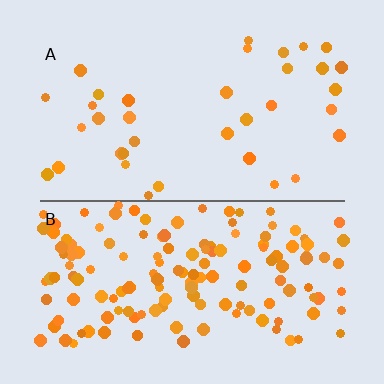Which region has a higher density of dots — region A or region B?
B (the bottom).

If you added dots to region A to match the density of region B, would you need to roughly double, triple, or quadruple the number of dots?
Approximately quadruple.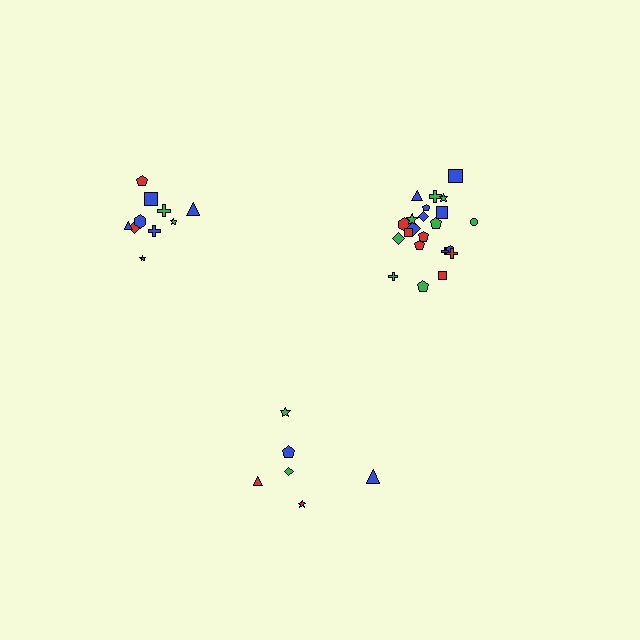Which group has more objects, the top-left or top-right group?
The top-right group.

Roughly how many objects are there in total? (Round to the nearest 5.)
Roughly 40 objects in total.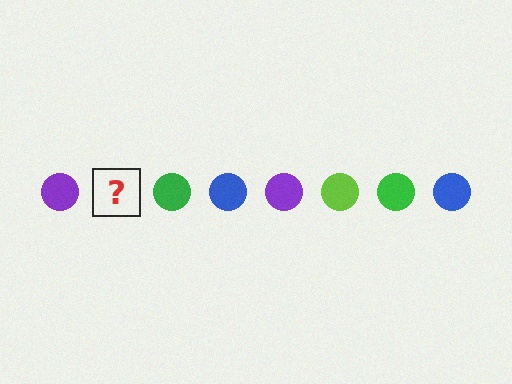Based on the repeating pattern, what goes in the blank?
The blank should be a lime circle.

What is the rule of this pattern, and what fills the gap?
The rule is that the pattern cycles through purple, lime, green, blue circles. The gap should be filled with a lime circle.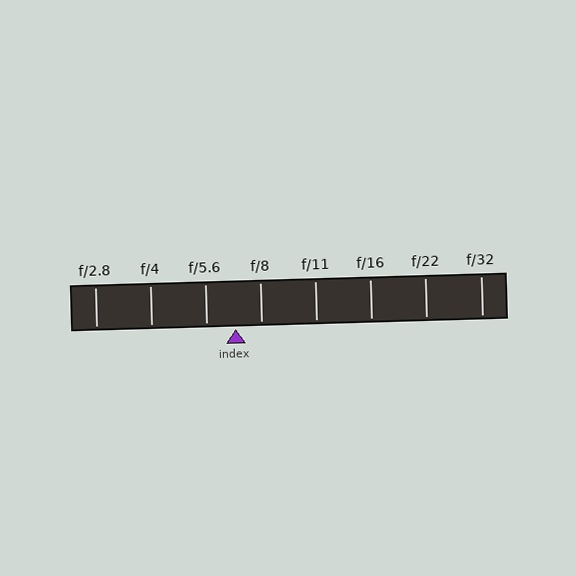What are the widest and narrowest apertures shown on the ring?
The widest aperture shown is f/2.8 and the narrowest is f/32.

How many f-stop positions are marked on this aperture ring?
There are 8 f-stop positions marked.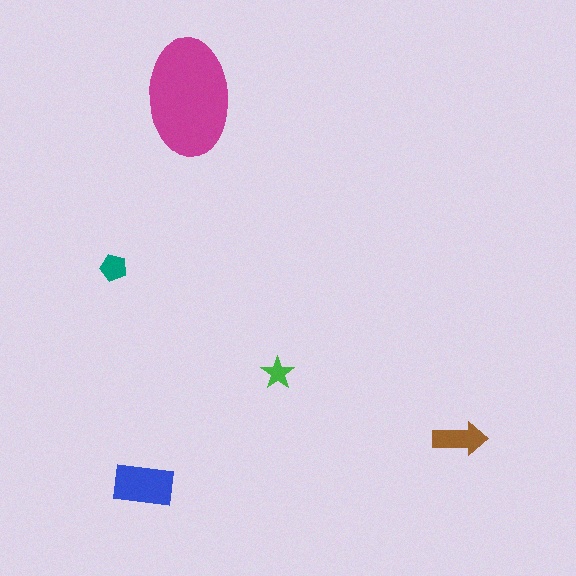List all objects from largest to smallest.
The magenta ellipse, the blue rectangle, the brown arrow, the teal pentagon, the green star.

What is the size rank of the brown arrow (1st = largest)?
3rd.